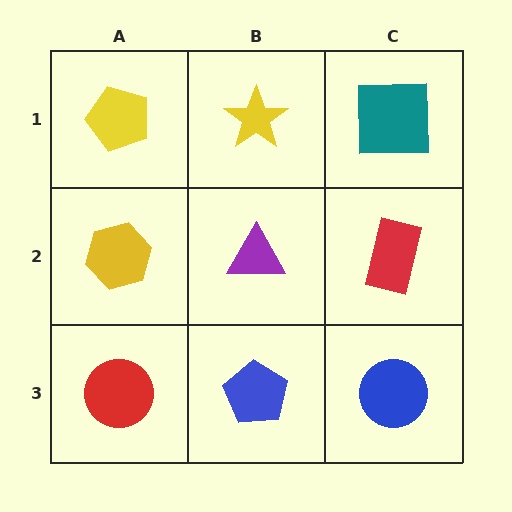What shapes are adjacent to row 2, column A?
A yellow pentagon (row 1, column A), a red circle (row 3, column A), a purple triangle (row 2, column B).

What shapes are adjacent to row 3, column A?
A yellow hexagon (row 2, column A), a blue pentagon (row 3, column B).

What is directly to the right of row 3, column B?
A blue circle.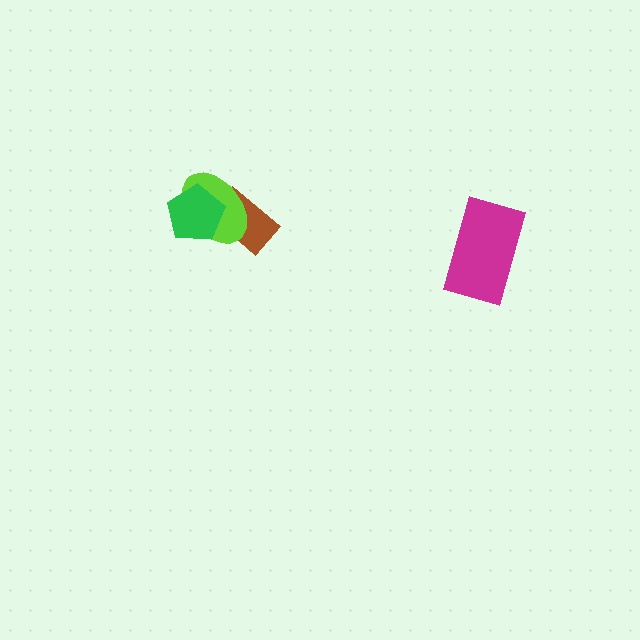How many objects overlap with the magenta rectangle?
0 objects overlap with the magenta rectangle.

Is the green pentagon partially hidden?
No, no other shape covers it.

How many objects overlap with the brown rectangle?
2 objects overlap with the brown rectangle.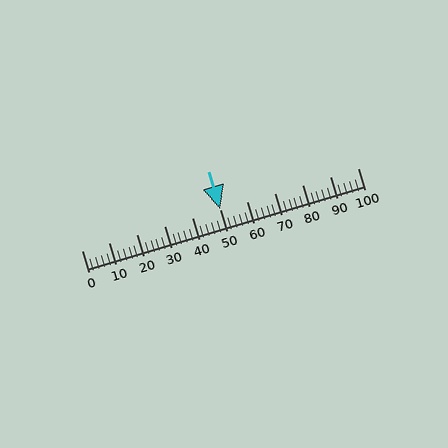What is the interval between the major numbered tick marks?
The major tick marks are spaced 10 units apart.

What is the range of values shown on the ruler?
The ruler shows values from 0 to 100.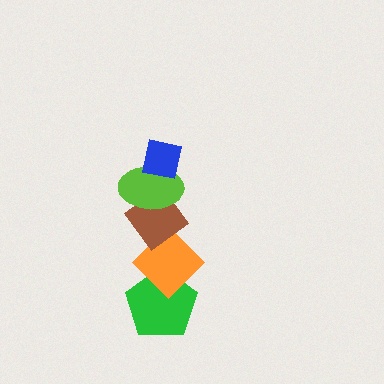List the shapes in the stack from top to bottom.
From top to bottom: the blue square, the lime ellipse, the brown diamond, the orange diamond, the green pentagon.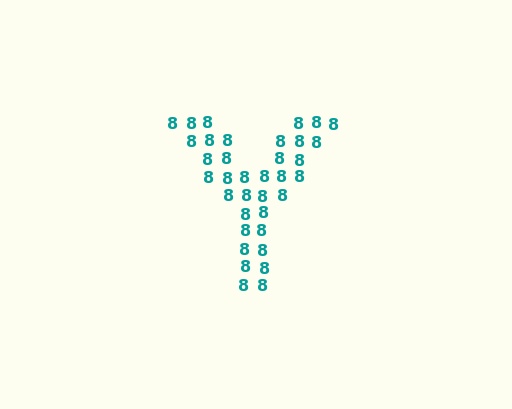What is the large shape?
The large shape is the letter Y.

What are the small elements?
The small elements are digit 8's.